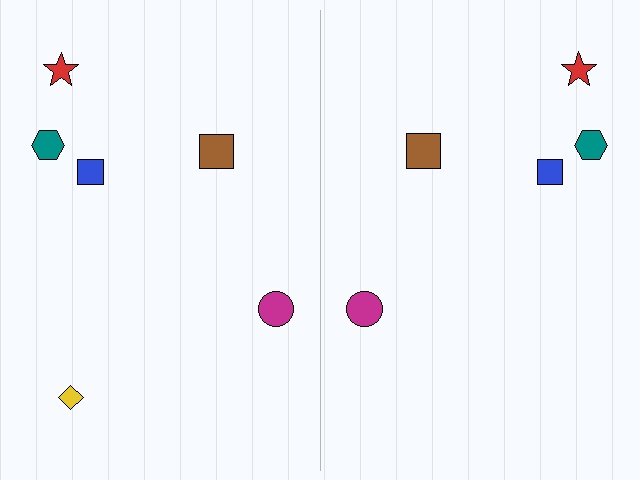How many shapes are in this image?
There are 11 shapes in this image.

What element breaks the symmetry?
A yellow diamond is missing from the right side.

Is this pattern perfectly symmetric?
No, the pattern is not perfectly symmetric. A yellow diamond is missing from the right side.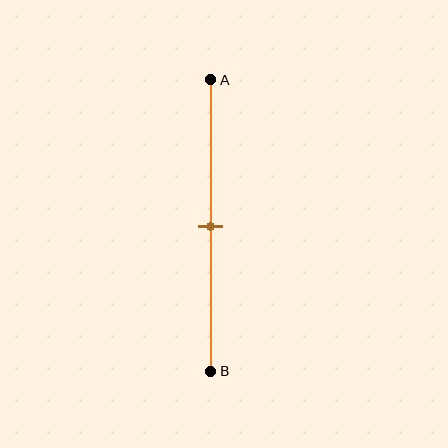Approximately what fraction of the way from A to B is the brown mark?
The brown mark is approximately 50% of the way from A to B.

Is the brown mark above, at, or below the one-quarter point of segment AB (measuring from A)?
The brown mark is below the one-quarter point of segment AB.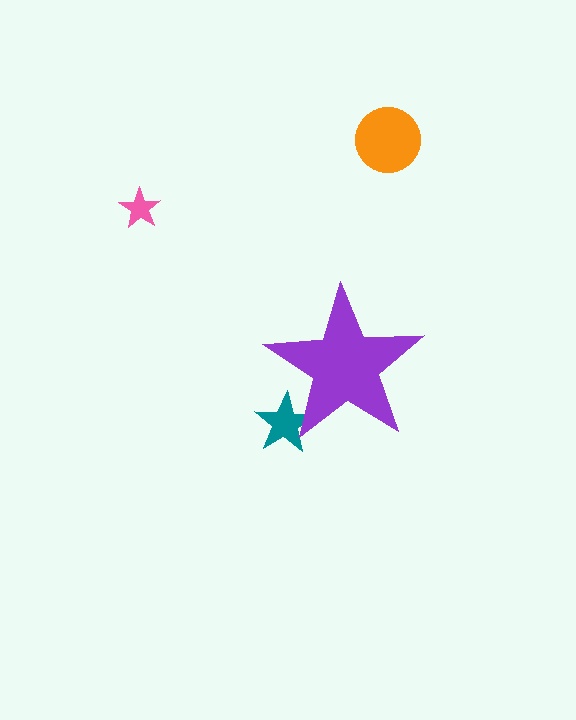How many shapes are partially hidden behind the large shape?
1 shape is partially hidden.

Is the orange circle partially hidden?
No, the orange circle is fully visible.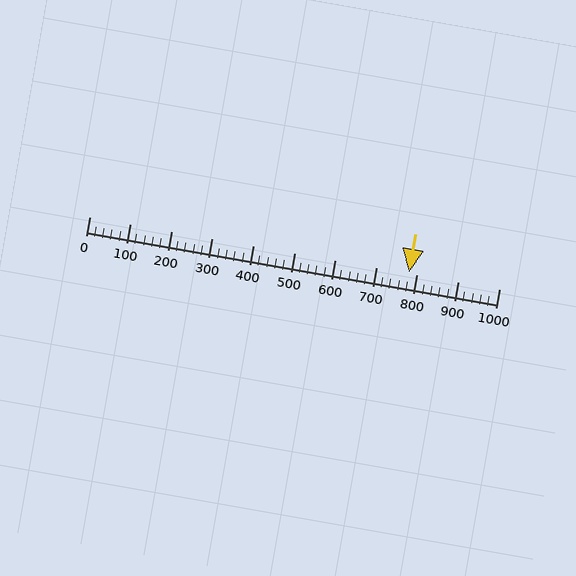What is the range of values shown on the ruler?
The ruler shows values from 0 to 1000.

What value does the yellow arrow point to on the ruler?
The yellow arrow points to approximately 779.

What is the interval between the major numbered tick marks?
The major tick marks are spaced 100 units apart.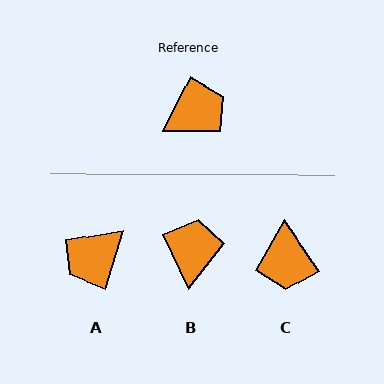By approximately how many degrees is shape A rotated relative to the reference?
Approximately 170 degrees clockwise.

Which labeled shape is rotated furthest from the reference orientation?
A, about 170 degrees away.